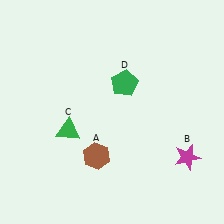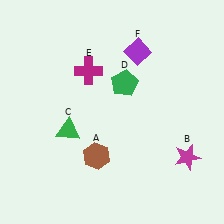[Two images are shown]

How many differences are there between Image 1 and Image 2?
There are 2 differences between the two images.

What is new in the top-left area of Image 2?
A magenta cross (E) was added in the top-left area of Image 2.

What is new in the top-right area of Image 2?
A purple diamond (F) was added in the top-right area of Image 2.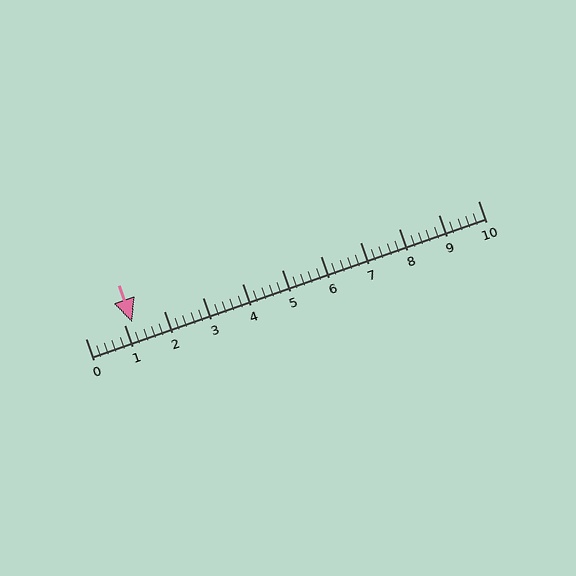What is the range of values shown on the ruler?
The ruler shows values from 0 to 10.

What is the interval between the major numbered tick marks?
The major tick marks are spaced 1 units apart.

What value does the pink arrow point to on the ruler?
The pink arrow points to approximately 1.2.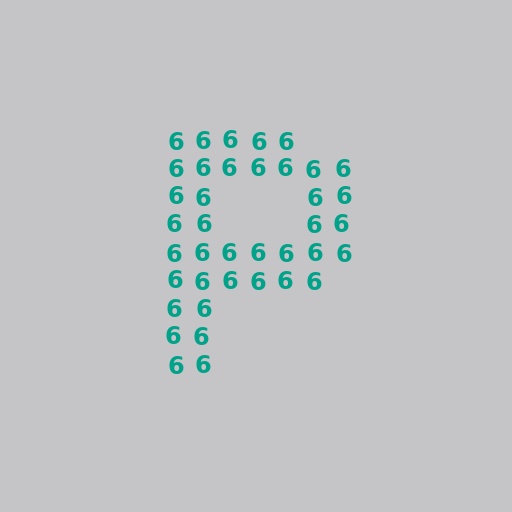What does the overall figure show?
The overall figure shows the letter P.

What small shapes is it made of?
It is made of small digit 6's.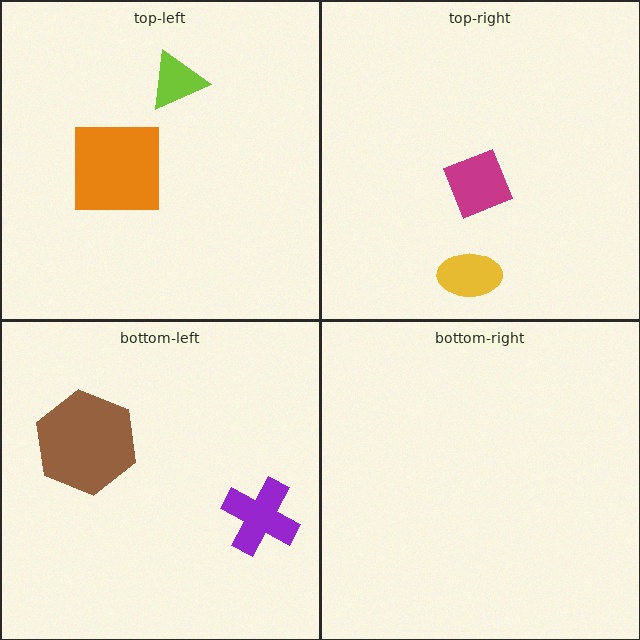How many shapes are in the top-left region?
2.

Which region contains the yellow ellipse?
The top-right region.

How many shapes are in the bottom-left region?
2.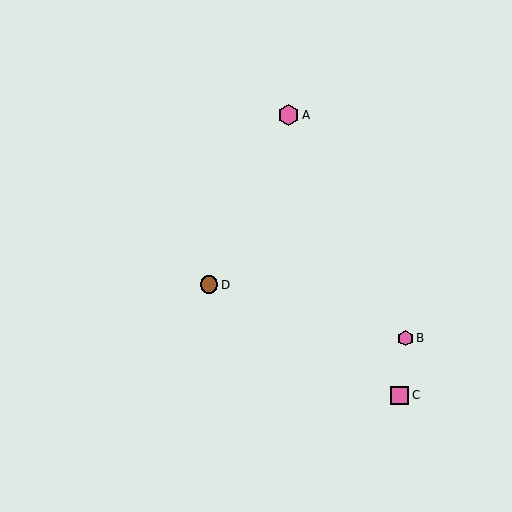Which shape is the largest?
The pink hexagon (labeled A) is the largest.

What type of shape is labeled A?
Shape A is a pink hexagon.